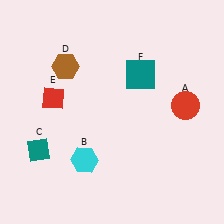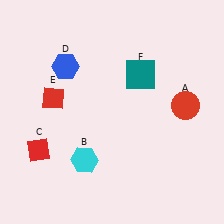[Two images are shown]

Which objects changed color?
C changed from teal to red. D changed from brown to blue.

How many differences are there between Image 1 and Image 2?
There are 2 differences between the two images.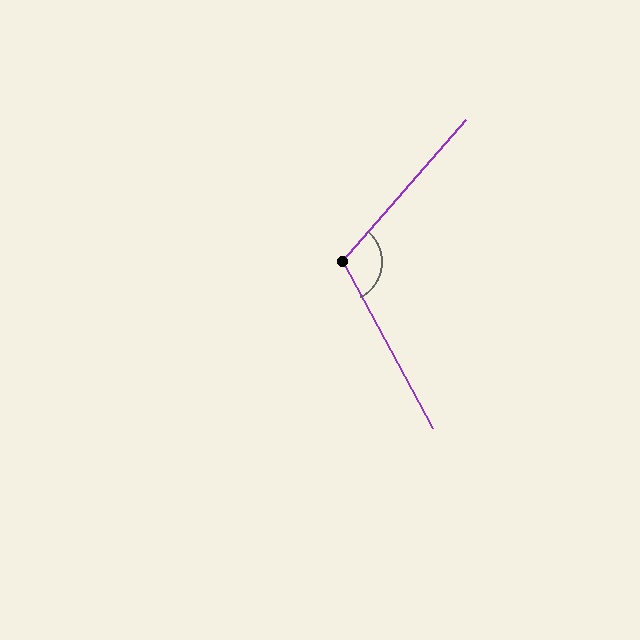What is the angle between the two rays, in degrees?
Approximately 111 degrees.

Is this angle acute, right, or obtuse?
It is obtuse.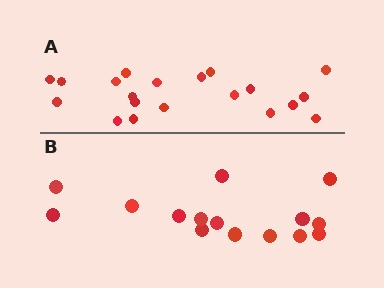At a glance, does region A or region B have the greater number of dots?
Region A (the top region) has more dots.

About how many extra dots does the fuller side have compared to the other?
Region A has about 5 more dots than region B.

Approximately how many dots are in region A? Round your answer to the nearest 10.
About 20 dots.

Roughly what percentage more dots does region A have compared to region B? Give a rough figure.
About 35% more.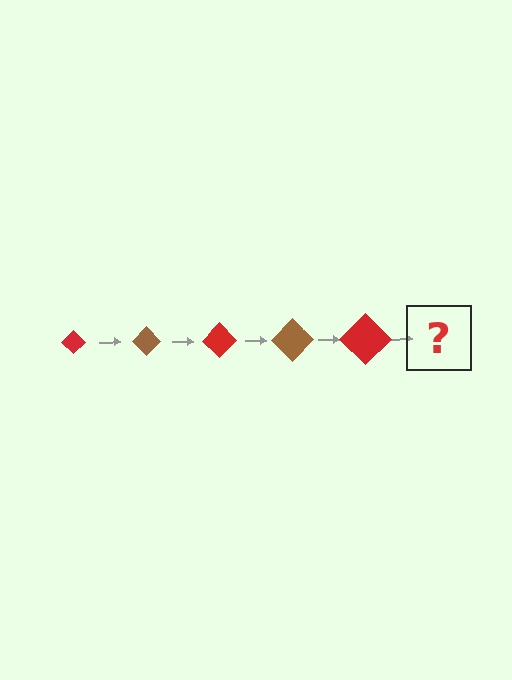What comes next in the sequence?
The next element should be a brown diamond, larger than the previous one.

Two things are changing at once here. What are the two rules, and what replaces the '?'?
The two rules are that the diamond grows larger each step and the color cycles through red and brown. The '?' should be a brown diamond, larger than the previous one.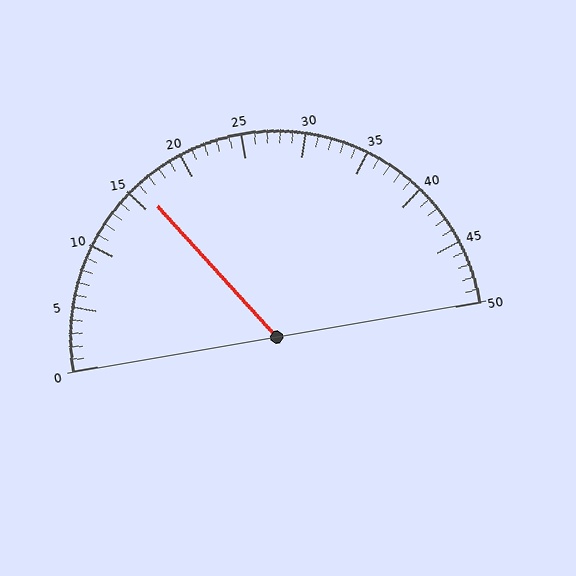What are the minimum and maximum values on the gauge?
The gauge ranges from 0 to 50.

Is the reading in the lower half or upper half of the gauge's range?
The reading is in the lower half of the range (0 to 50).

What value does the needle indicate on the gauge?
The needle indicates approximately 16.